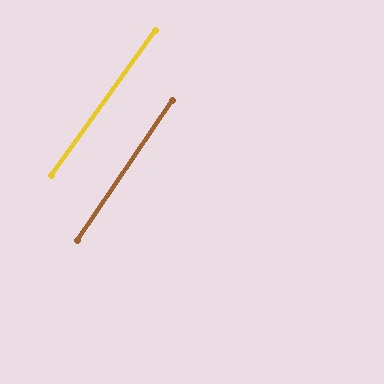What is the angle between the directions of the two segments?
Approximately 2 degrees.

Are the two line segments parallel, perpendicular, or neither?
Parallel — their directions differ by only 1.8°.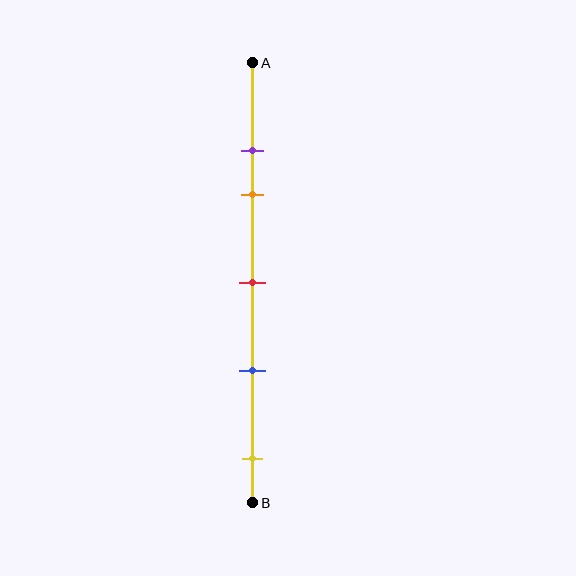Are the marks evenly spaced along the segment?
No, the marks are not evenly spaced.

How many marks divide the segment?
There are 5 marks dividing the segment.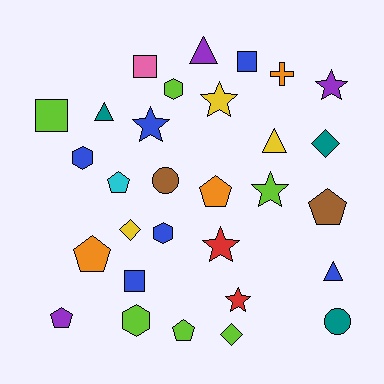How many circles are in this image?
There are 2 circles.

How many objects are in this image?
There are 30 objects.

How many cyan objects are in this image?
There is 1 cyan object.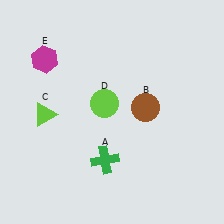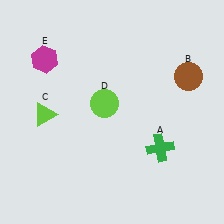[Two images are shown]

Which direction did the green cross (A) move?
The green cross (A) moved right.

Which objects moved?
The objects that moved are: the green cross (A), the brown circle (B).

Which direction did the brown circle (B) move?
The brown circle (B) moved right.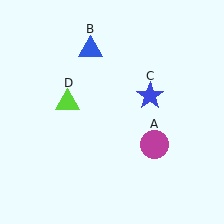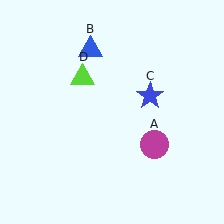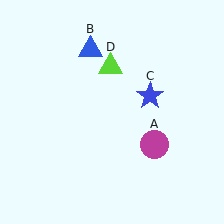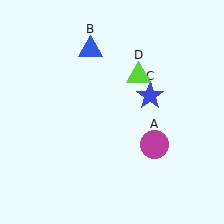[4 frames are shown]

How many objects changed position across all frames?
1 object changed position: lime triangle (object D).